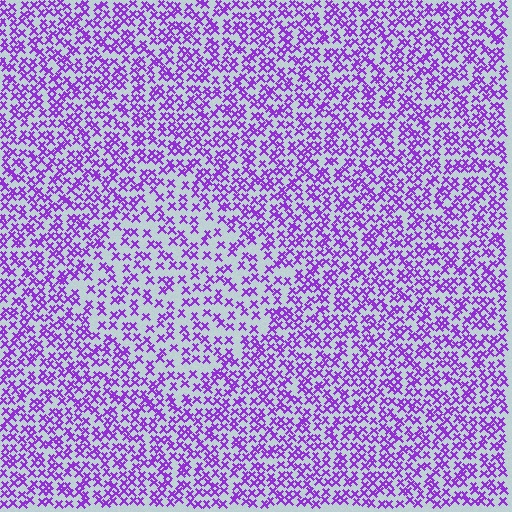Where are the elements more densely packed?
The elements are more densely packed outside the diamond boundary.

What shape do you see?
I see a diamond.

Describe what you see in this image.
The image contains small purple elements arranged at two different densities. A diamond-shaped region is visible where the elements are less densely packed than the surrounding area.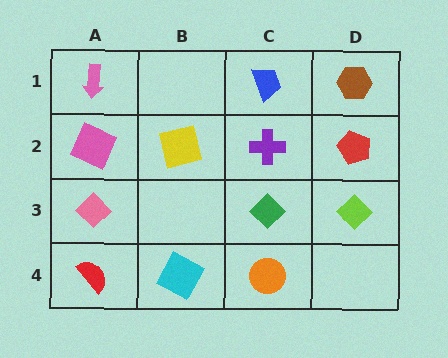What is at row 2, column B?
A yellow square.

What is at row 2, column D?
A red pentagon.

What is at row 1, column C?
A blue trapezoid.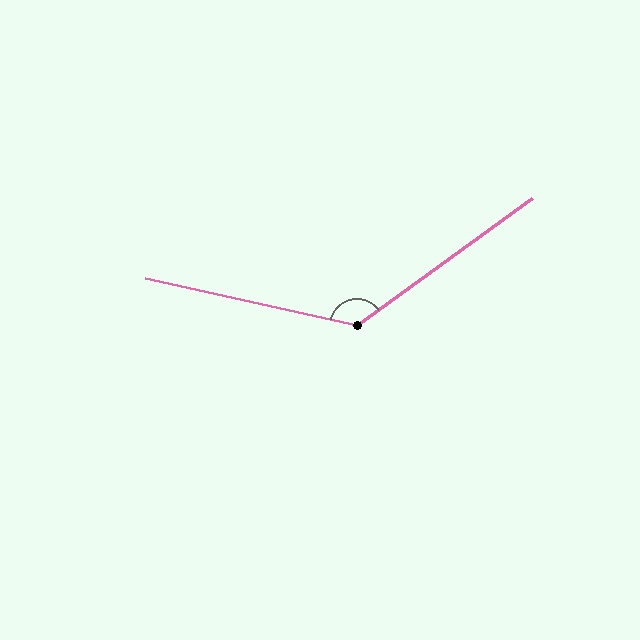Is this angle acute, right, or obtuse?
It is obtuse.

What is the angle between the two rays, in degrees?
Approximately 131 degrees.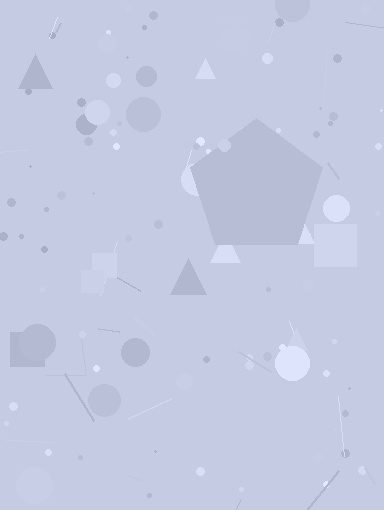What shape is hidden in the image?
A pentagon is hidden in the image.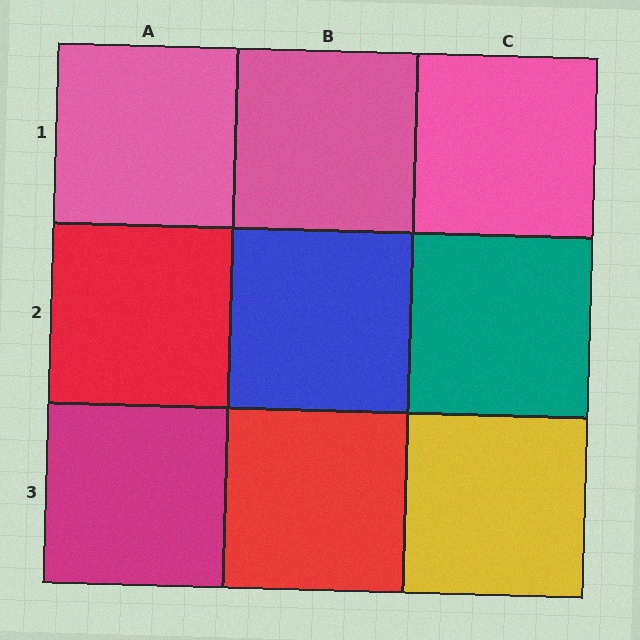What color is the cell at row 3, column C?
Yellow.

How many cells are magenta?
1 cell is magenta.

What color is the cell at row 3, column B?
Red.